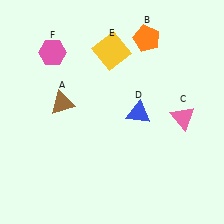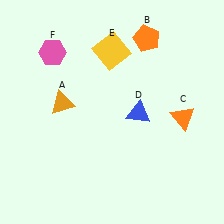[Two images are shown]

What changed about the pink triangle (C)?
In Image 1, C is pink. In Image 2, it changed to orange.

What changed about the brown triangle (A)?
In Image 1, A is brown. In Image 2, it changed to orange.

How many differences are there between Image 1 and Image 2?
There are 2 differences between the two images.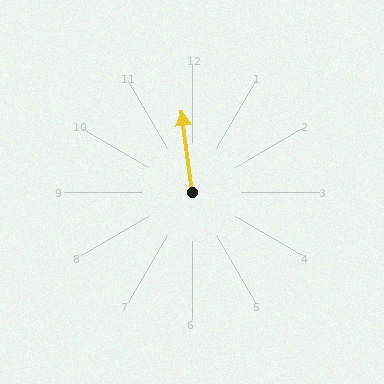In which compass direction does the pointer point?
North.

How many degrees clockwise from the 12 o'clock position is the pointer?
Approximately 353 degrees.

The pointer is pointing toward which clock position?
Roughly 12 o'clock.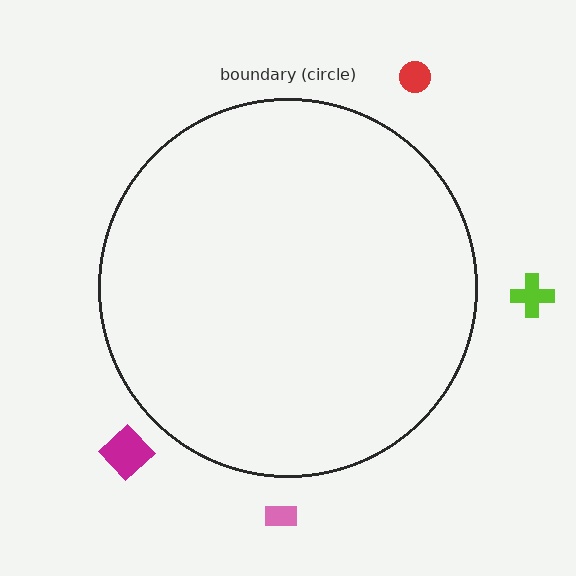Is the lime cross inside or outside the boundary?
Outside.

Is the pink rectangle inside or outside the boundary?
Outside.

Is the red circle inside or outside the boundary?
Outside.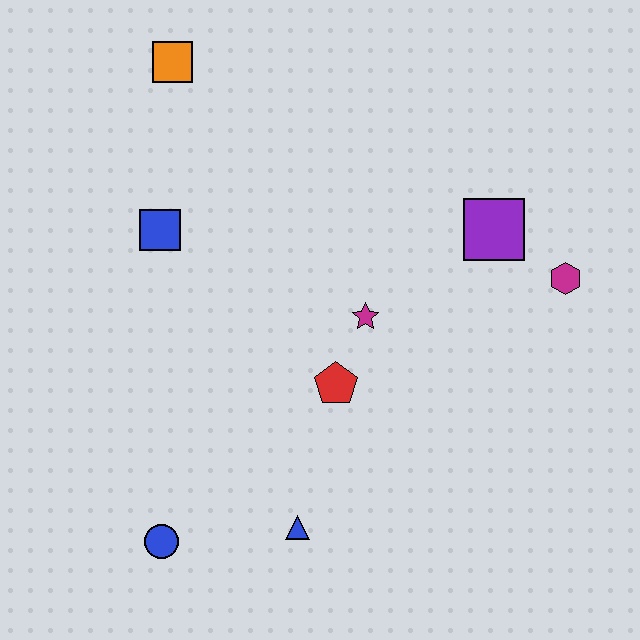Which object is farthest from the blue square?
The magenta hexagon is farthest from the blue square.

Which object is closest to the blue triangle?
The blue circle is closest to the blue triangle.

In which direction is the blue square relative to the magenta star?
The blue square is to the left of the magenta star.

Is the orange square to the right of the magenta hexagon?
No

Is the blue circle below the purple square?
Yes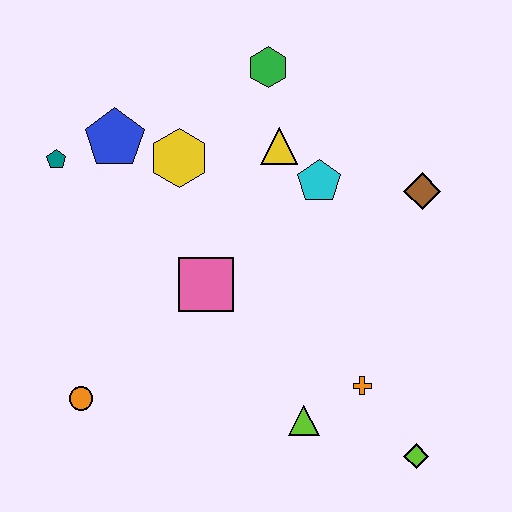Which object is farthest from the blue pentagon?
The lime diamond is farthest from the blue pentagon.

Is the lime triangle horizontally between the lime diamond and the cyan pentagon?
No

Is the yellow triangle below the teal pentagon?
No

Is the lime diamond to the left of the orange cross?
No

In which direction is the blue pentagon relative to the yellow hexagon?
The blue pentagon is to the left of the yellow hexagon.